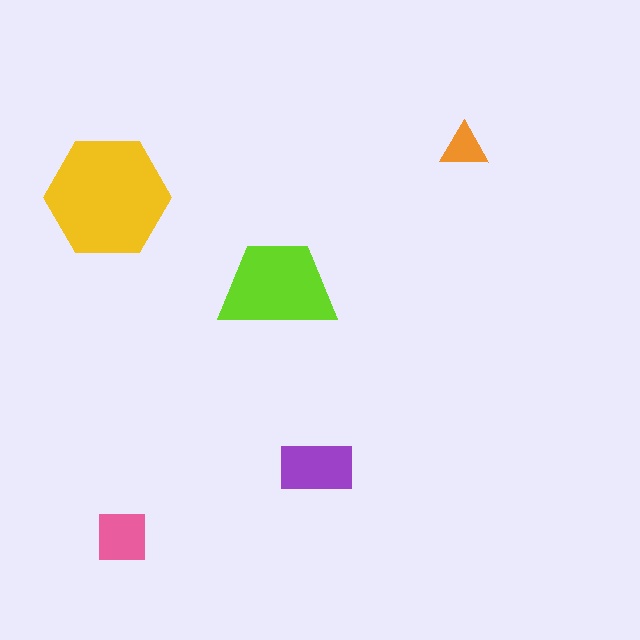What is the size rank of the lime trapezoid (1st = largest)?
2nd.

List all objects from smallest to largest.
The orange triangle, the pink square, the purple rectangle, the lime trapezoid, the yellow hexagon.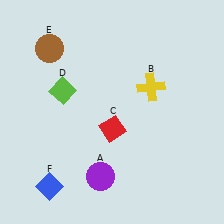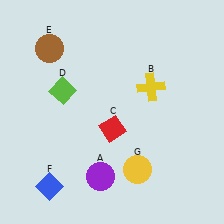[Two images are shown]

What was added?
A yellow circle (G) was added in Image 2.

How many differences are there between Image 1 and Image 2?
There is 1 difference between the two images.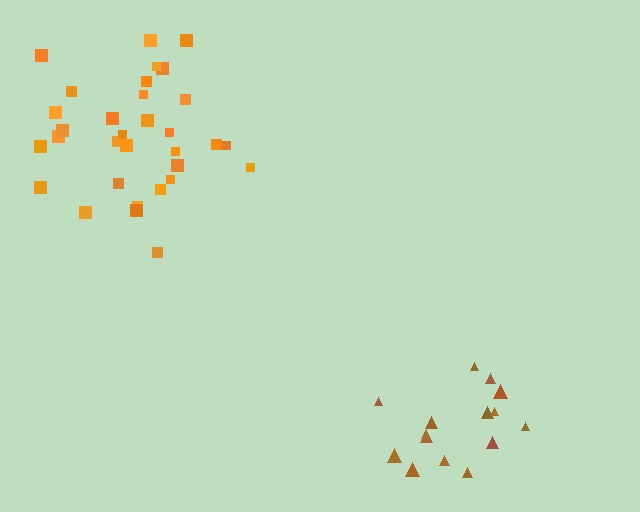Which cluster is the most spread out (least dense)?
Orange.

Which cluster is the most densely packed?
Brown.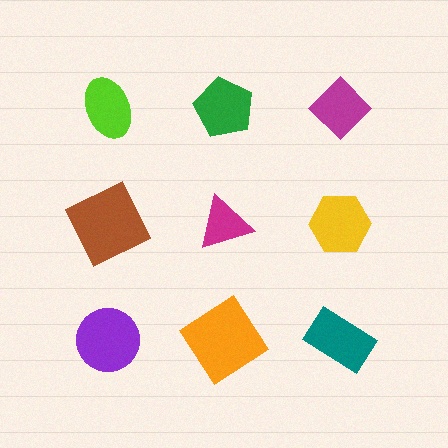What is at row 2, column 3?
A yellow hexagon.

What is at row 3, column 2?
An orange diamond.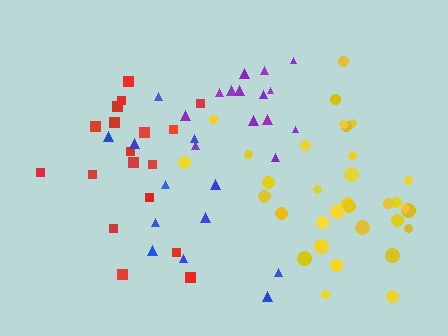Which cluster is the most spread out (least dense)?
Blue.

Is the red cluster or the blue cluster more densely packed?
Red.